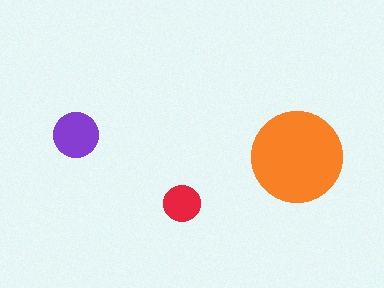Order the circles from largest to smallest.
the orange one, the purple one, the red one.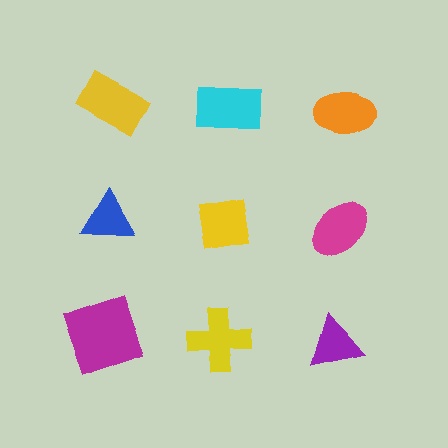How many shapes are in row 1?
3 shapes.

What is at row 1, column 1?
A yellow rectangle.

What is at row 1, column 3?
An orange ellipse.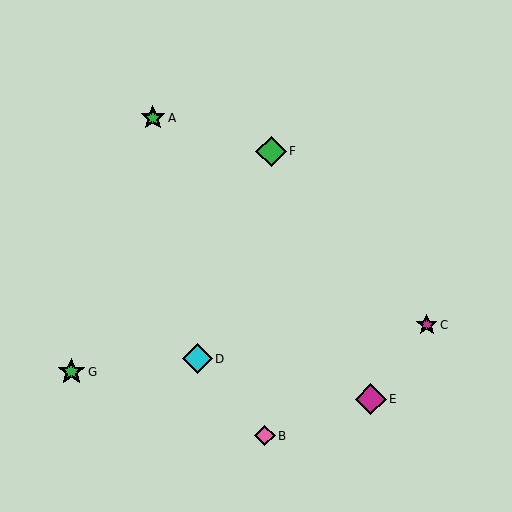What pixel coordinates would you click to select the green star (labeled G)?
Click at (71, 372) to select the green star G.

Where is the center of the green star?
The center of the green star is at (153, 118).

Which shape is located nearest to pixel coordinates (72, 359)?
The green star (labeled G) at (71, 372) is nearest to that location.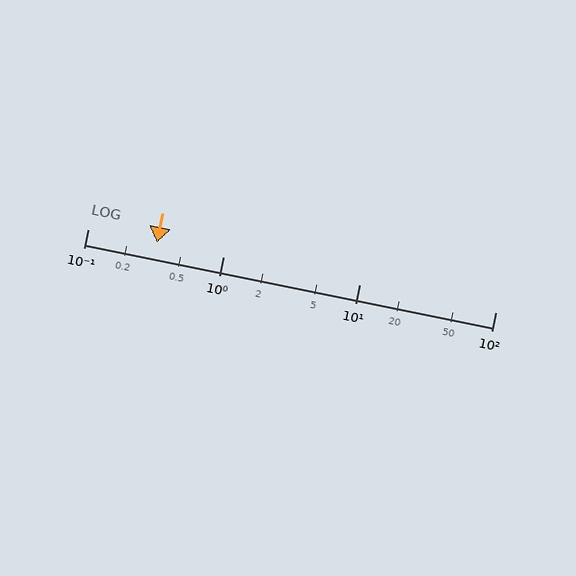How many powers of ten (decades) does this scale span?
The scale spans 3 decades, from 0.1 to 100.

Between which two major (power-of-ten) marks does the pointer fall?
The pointer is between 0.1 and 1.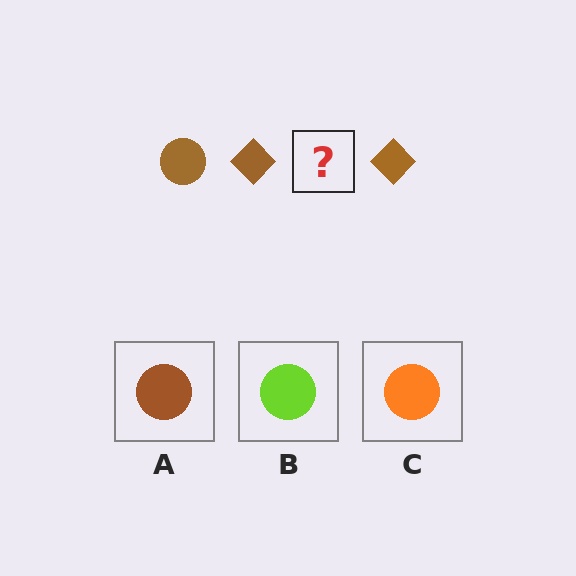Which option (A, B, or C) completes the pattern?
A.